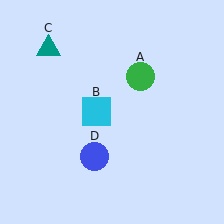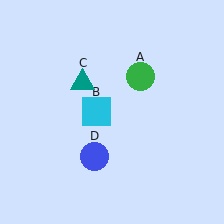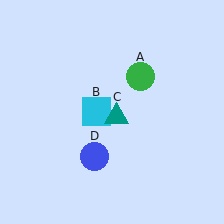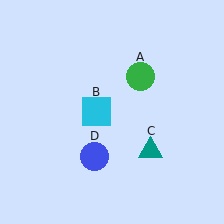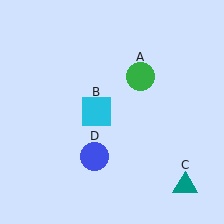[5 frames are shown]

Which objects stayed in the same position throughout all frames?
Green circle (object A) and cyan square (object B) and blue circle (object D) remained stationary.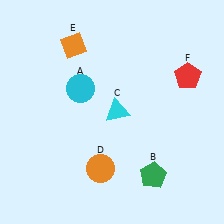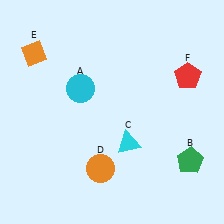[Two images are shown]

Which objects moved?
The objects that moved are: the green pentagon (B), the cyan triangle (C), the orange diamond (E).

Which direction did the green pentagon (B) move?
The green pentagon (B) moved right.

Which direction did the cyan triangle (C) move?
The cyan triangle (C) moved down.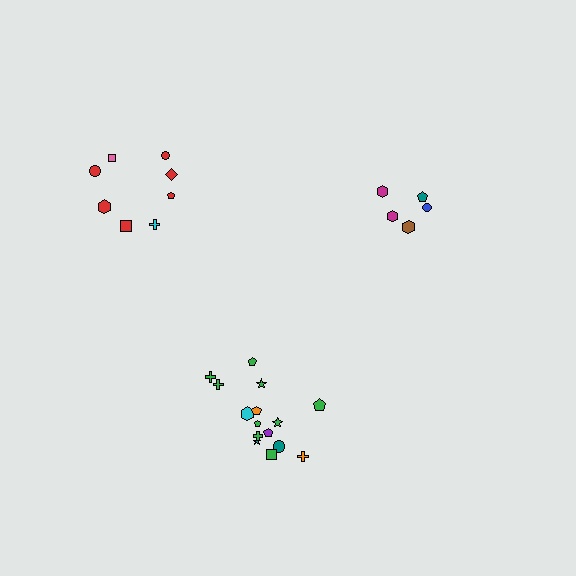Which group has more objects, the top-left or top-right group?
The top-left group.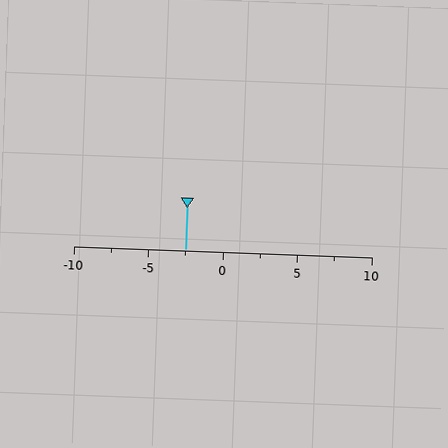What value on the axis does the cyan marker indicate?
The marker indicates approximately -2.5.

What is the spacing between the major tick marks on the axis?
The major ticks are spaced 5 apart.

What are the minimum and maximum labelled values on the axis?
The axis runs from -10 to 10.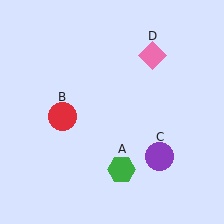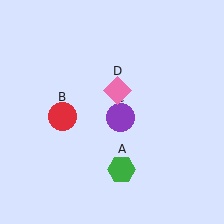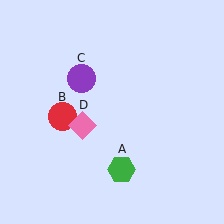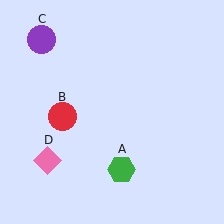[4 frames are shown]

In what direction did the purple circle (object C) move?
The purple circle (object C) moved up and to the left.